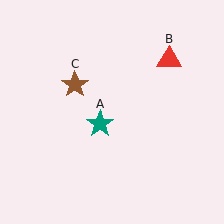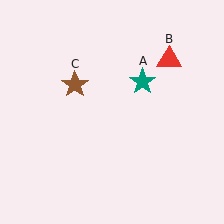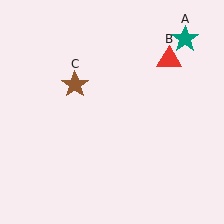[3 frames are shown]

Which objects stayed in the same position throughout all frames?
Red triangle (object B) and brown star (object C) remained stationary.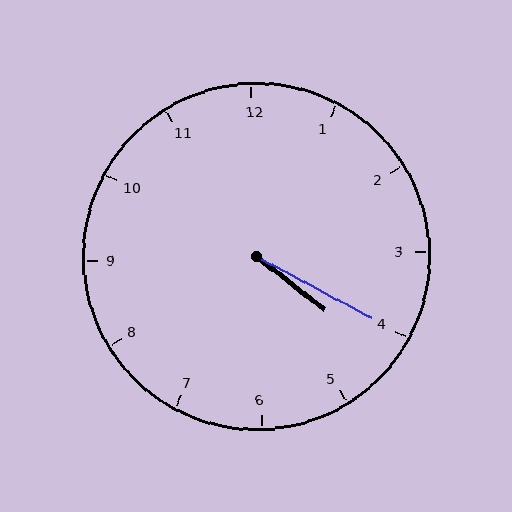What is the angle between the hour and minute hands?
Approximately 10 degrees.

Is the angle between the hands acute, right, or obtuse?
It is acute.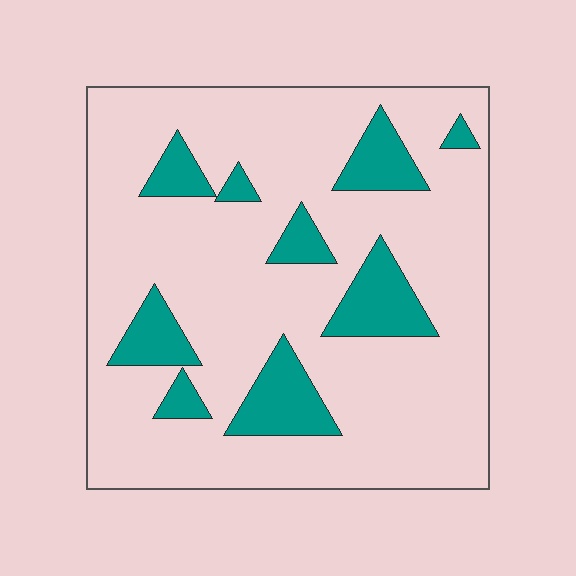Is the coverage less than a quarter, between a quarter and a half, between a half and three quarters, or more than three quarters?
Less than a quarter.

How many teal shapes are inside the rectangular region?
9.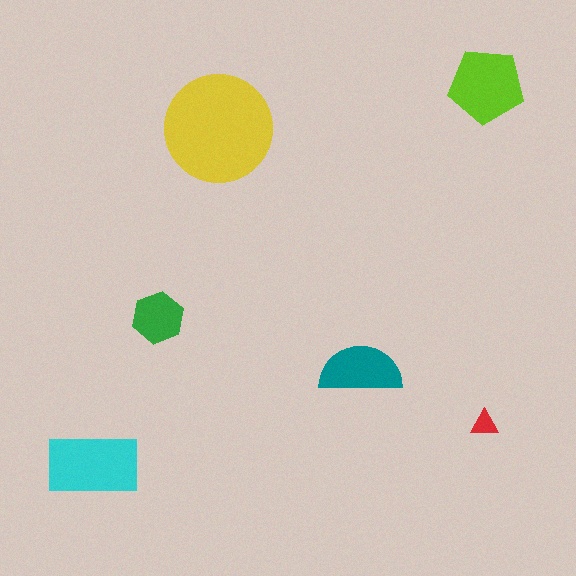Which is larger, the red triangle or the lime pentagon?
The lime pentagon.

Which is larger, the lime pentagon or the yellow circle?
The yellow circle.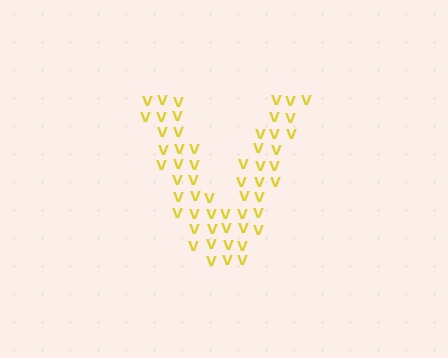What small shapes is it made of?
It is made of small letter V's.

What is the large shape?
The large shape is the letter V.